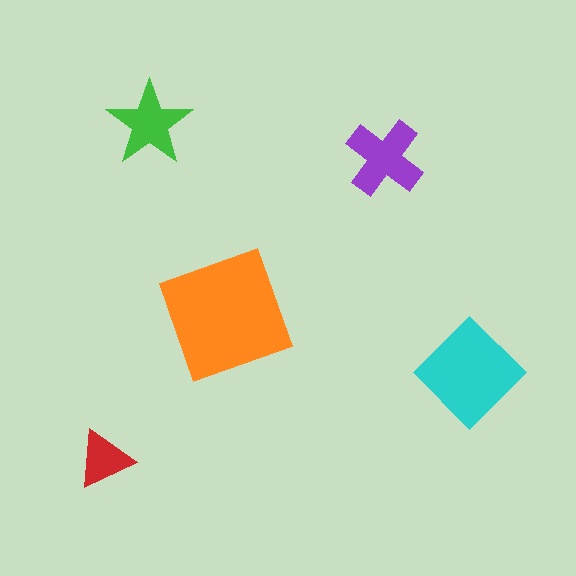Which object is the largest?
The orange square.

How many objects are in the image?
There are 5 objects in the image.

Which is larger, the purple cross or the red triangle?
The purple cross.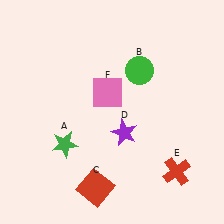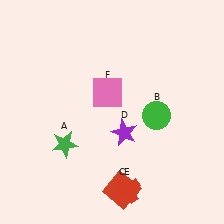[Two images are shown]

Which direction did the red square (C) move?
The red square (C) moved right.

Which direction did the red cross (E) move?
The red cross (E) moved left.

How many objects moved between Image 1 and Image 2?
3 objects moved between the two images.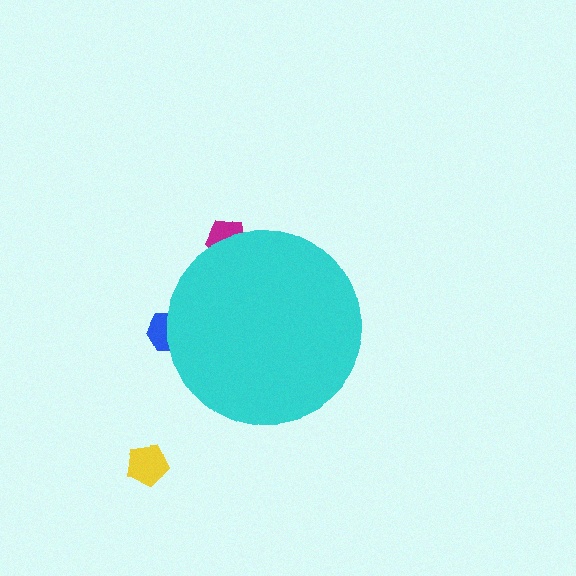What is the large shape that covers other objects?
A cyan circle.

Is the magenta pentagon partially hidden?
Yes, the magenta pentagon is partially hidden behind the cyan circle.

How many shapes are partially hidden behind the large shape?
2 shapes are partially hidden.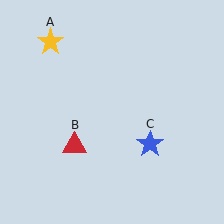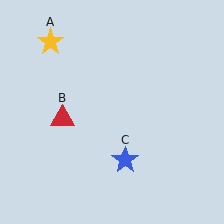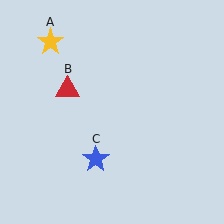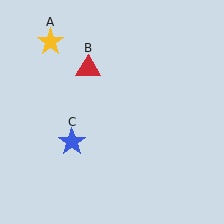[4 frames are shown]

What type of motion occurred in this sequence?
The red triangle (object B), blue star (object C) rotated clockwise around the center of the scene.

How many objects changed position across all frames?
2 objects changed position: red triangle (object B), blue star (object C).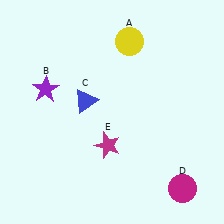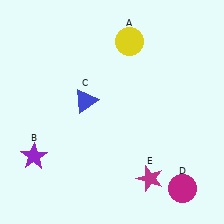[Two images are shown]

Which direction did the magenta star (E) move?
The magenta star (E) moved right.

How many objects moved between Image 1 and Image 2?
2 objects moved between the two images.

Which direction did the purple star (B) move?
The purple star (B) moved down.